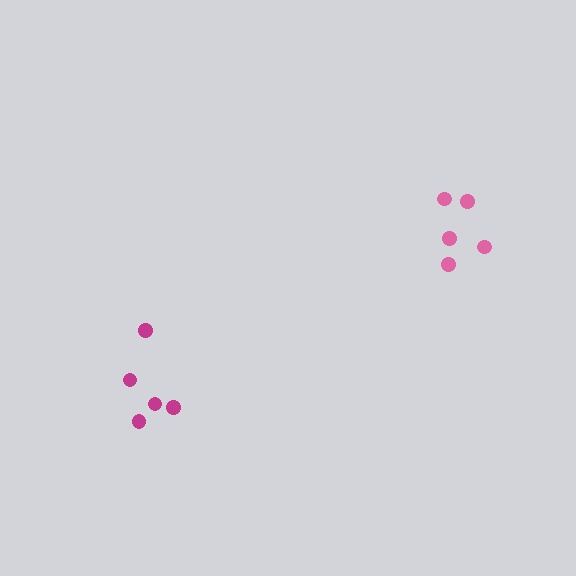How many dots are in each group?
Group 1: 5 dots, Group 2: 5 dots (10 total).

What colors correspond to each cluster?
The clusters are colored: pink, magenta.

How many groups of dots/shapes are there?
There are 2 groups.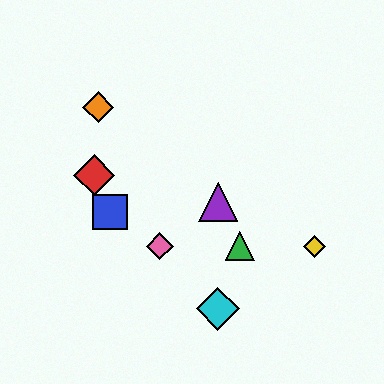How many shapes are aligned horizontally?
3 shapes (the green triangle, the yellow diamond, the pink diamond) are aligned horizontally.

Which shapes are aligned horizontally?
The green triangle, the yellow diamond, the pink diamond are aligned horizontally.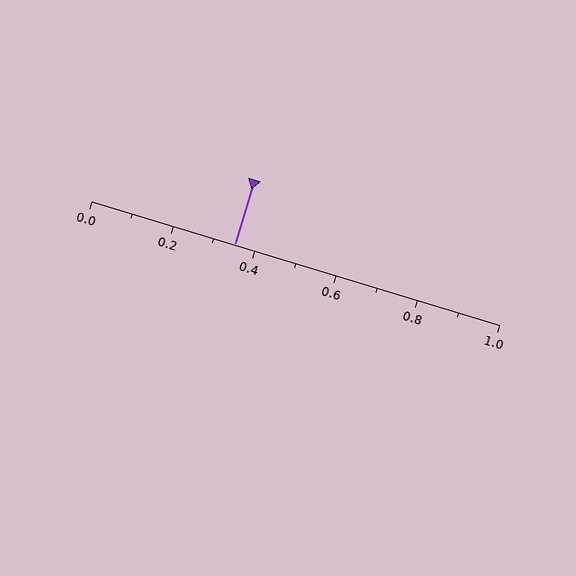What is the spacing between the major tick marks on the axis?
The major ticks are spaced 0.2 apart.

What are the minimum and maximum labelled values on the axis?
The axis runs from 0.0 to 1.0.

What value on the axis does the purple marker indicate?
The marker indicates approximately 0.35.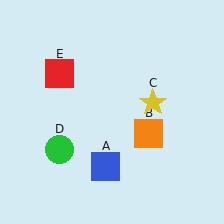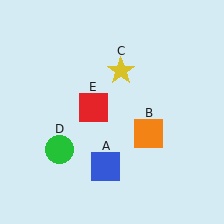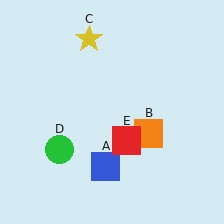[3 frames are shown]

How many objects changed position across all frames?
2 objects changed position: yellow star (object C), red square (object E).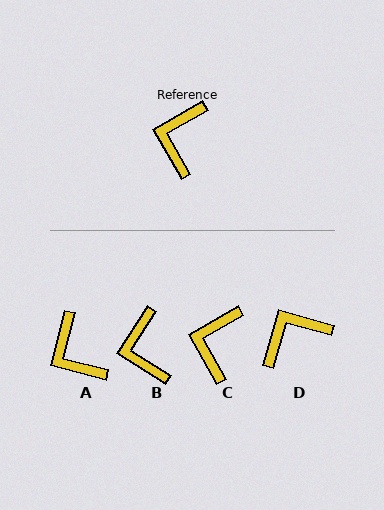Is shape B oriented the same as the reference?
No, it is off by about 28 degrees.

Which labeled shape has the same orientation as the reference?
C.